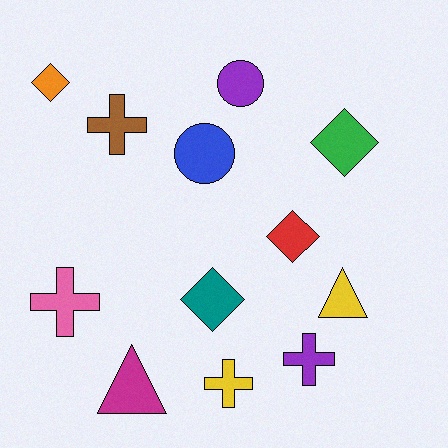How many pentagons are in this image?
There are no pentagons.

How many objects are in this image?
There are 12 objects.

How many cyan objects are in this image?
There are no cyan objects.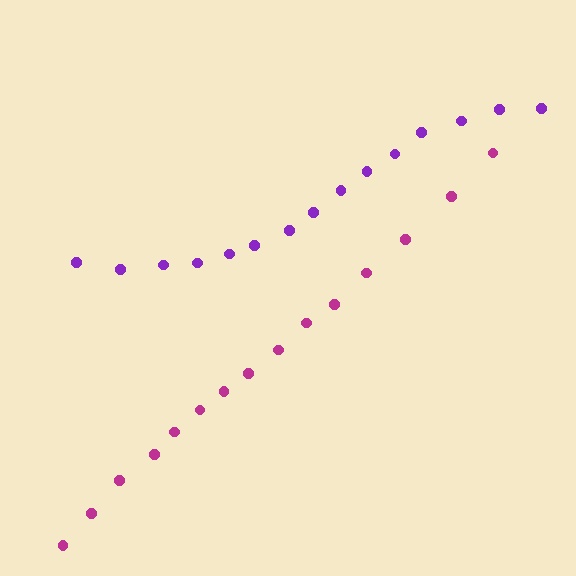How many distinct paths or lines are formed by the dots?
There are 2 distinct paths.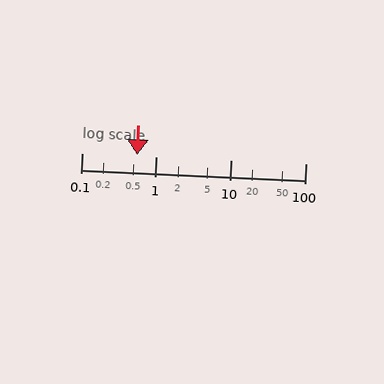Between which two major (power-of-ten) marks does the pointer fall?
The pointer is between 0.1 and 1.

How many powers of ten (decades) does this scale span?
The scale spans 3 decades, from 0.1 to 100.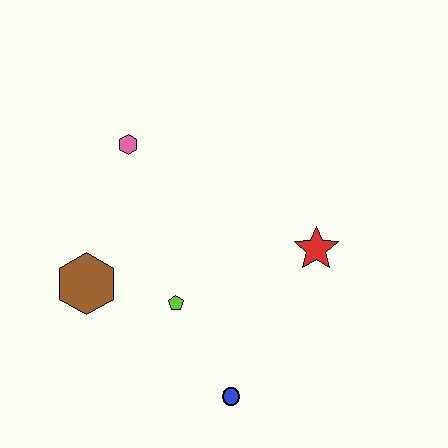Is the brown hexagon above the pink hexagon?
No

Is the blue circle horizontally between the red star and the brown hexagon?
Yes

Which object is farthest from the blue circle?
The pink hexagon is farthest from the blue circle.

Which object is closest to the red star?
The lime pentagon is closest to the red star.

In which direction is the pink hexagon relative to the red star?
The pink hexagon is to the left of the red star.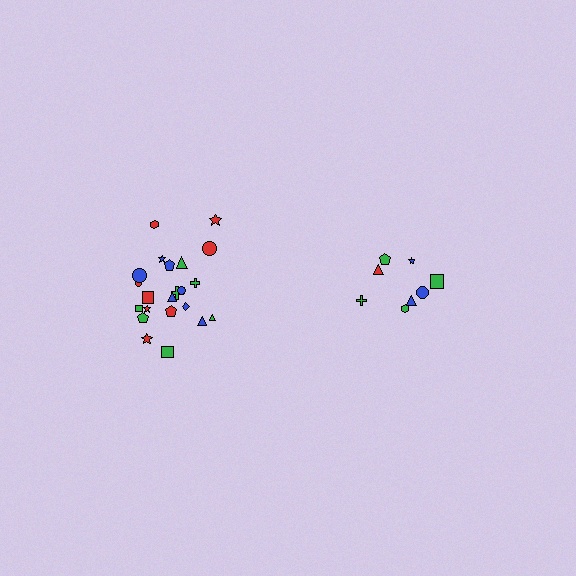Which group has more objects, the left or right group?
The left group.